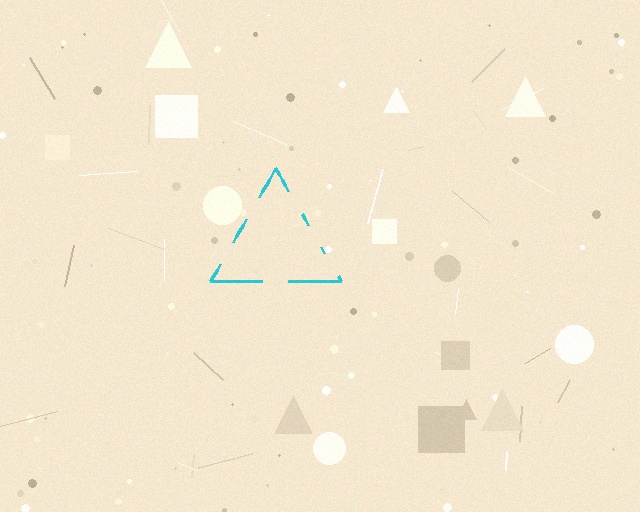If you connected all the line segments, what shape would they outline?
They would outline a triangle.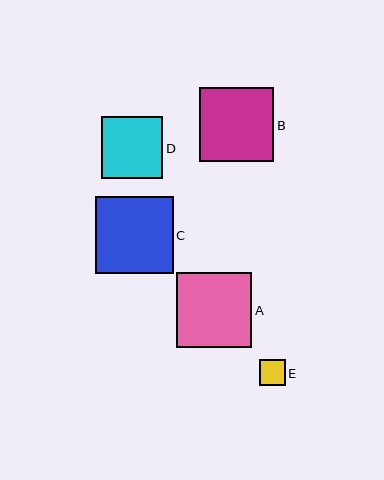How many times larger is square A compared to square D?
Square A is approximately 1.2 times the size of square D.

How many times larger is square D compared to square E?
Square D is approximately 2.4 times the size of square E.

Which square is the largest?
Square C is the largest with a size of approximately 77 pixels.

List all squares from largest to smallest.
From largest to smallest: C, A, B, D, E.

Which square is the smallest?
Square E is the smallest with a size of approximately 26 pixels.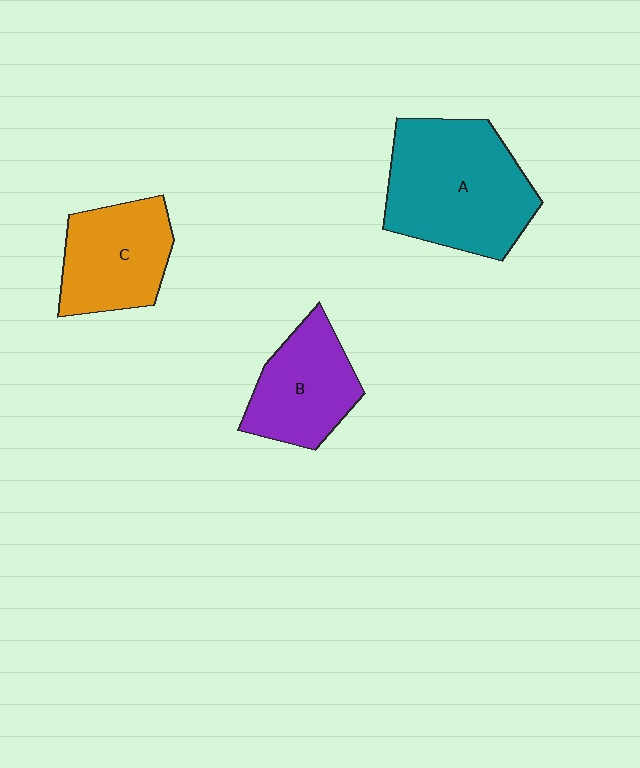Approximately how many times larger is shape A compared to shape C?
Approximately 1.5 times.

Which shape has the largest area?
Shape A (teal).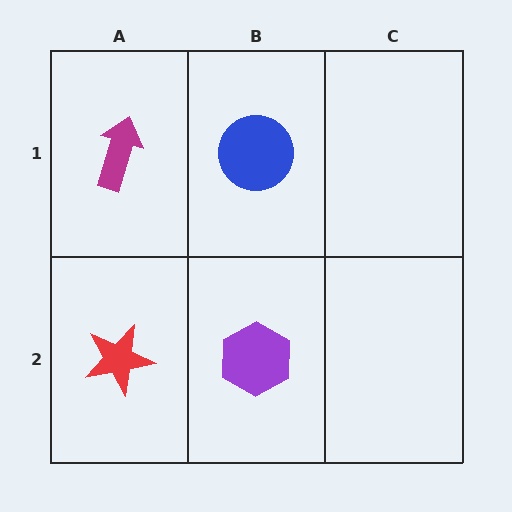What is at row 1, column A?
A magenta arrow.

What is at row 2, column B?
A purple hexagon.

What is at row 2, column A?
A red star.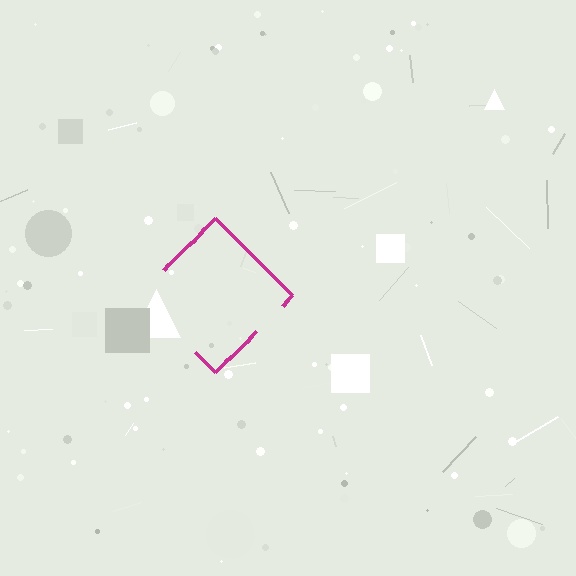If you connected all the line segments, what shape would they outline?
They would outline a diamond.